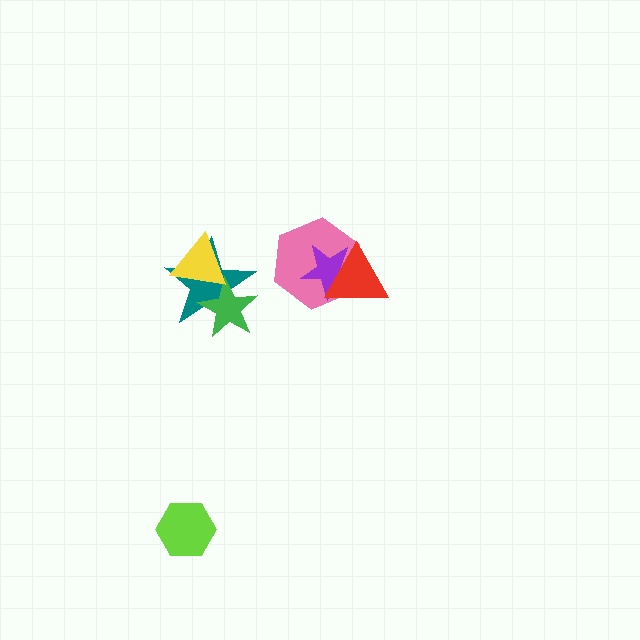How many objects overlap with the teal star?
2 objects overlap with the teal star.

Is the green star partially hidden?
Yes, it is partially covered by another shape.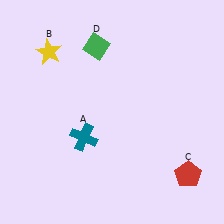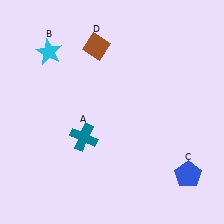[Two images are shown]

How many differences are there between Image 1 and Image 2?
There are 3 differences between the two images.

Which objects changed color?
B changed from yellow to cyan. C changed from red to blue. D changed from green to brown.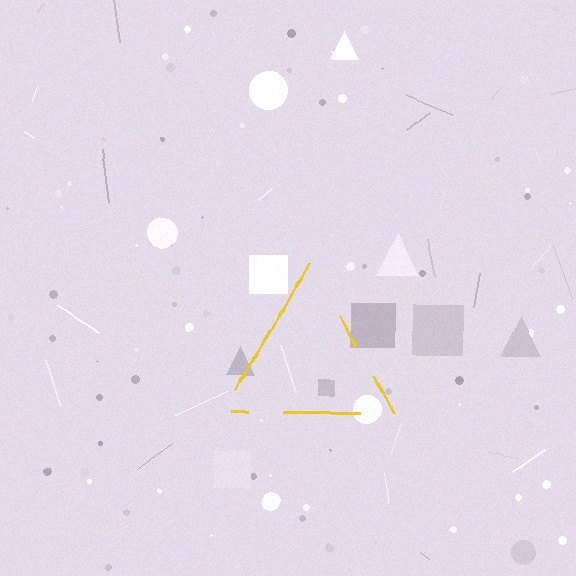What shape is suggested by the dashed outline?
The dashed outline suggests a triangle.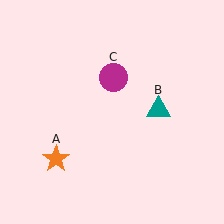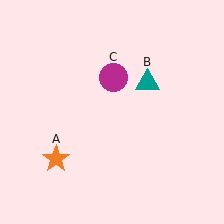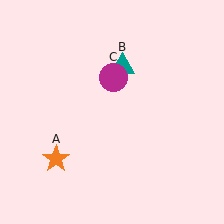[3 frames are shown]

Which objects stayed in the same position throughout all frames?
Orange star (object A) and magenta circle (object C) remained stationary.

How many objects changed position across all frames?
1 object changed position: teal triangle (object B).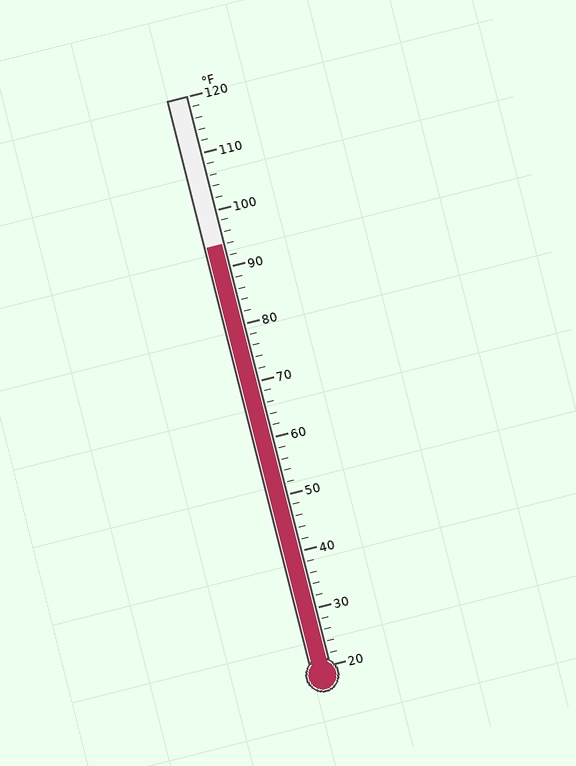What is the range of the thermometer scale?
The thermometer scale ranges from 20°F to 120°F.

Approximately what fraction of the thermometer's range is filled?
The thermometer is filled to approximately 75% of its range.